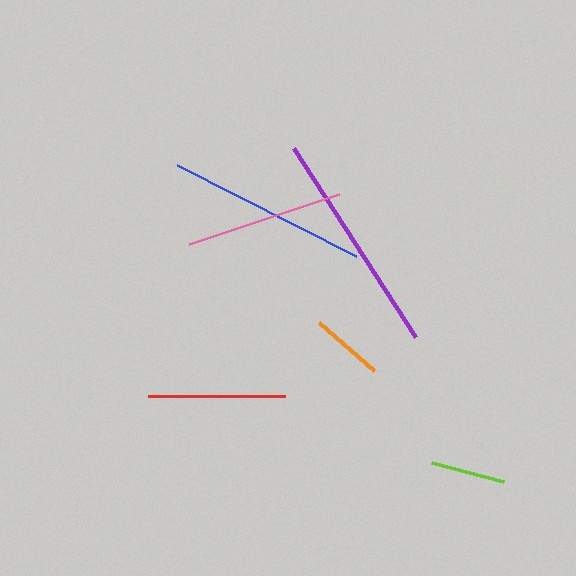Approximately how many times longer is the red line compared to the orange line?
The red line is approximately 1.9 times the length of the orange line.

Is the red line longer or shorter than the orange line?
The red line is longer than the orange line.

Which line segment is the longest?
The purple line is the longest at approximately 225 pixels.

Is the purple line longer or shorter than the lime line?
The purple line is longer than the lime line.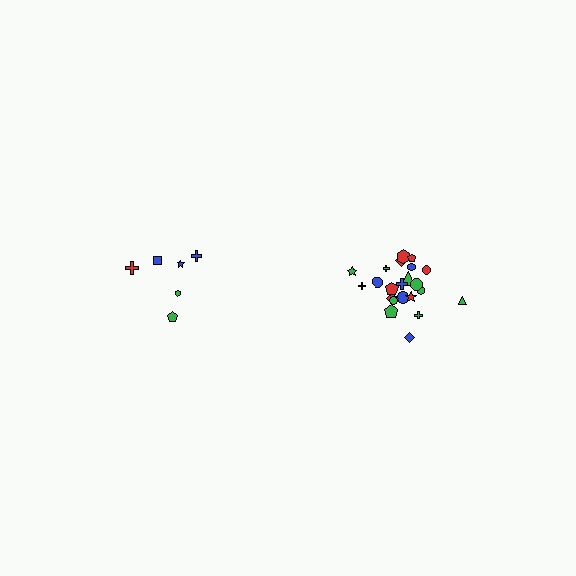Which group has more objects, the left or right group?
The right group.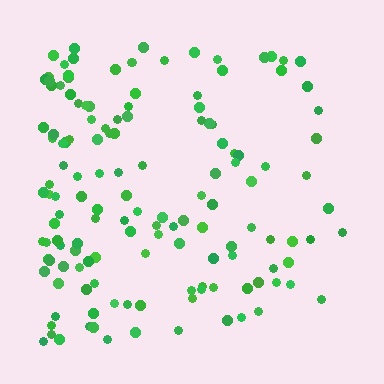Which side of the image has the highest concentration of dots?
The left.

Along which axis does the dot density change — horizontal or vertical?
Horizontal.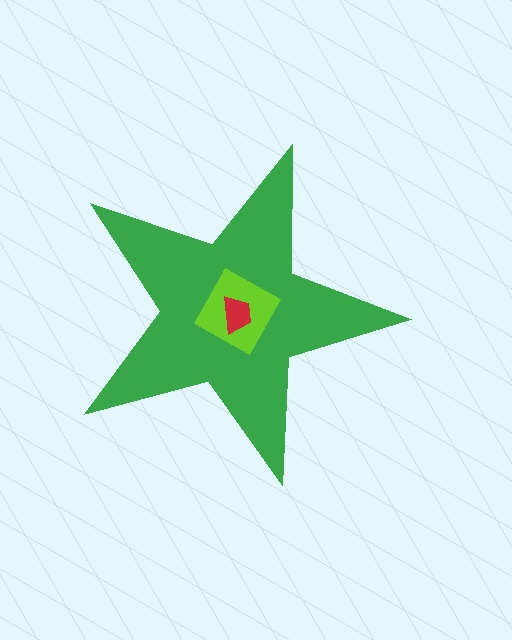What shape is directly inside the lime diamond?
The red trapezoid.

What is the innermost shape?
The red trapezoid.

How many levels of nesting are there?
3.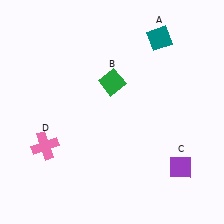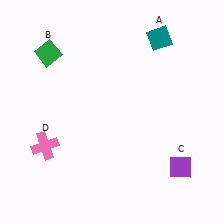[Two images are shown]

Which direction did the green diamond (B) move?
The green diamond (B) moved left.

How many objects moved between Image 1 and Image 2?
1 object moved between the two images.